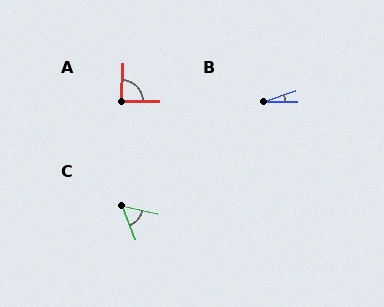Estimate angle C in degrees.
Approximately 56 degrees.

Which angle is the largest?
A, at approximately 88 degrees.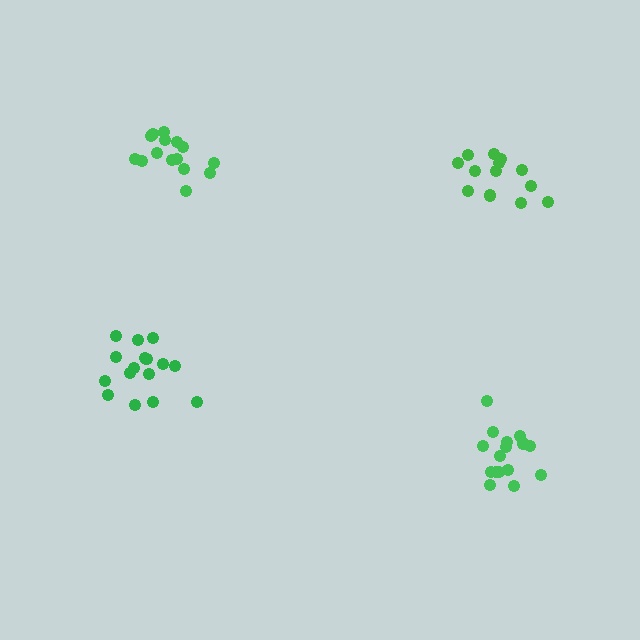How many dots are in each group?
Group 1: 16 dots, Group 2: 15 dots, Group 3: 13 dots, Group 4: 16 dots (60 total).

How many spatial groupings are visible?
There are 4 spatial groupings.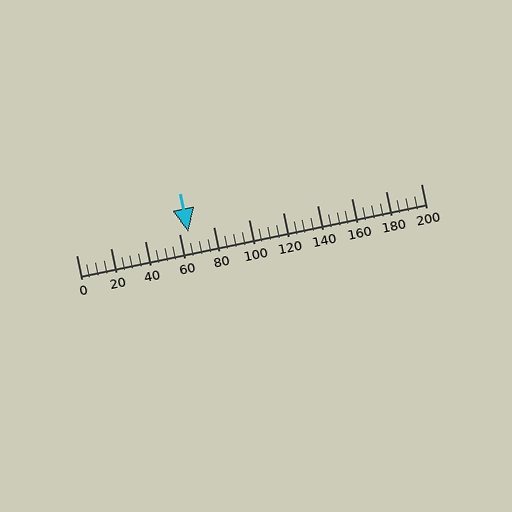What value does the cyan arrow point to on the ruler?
The cyan arrow points to approximately 65.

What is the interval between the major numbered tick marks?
The major tick marks are spaced 20 units apart.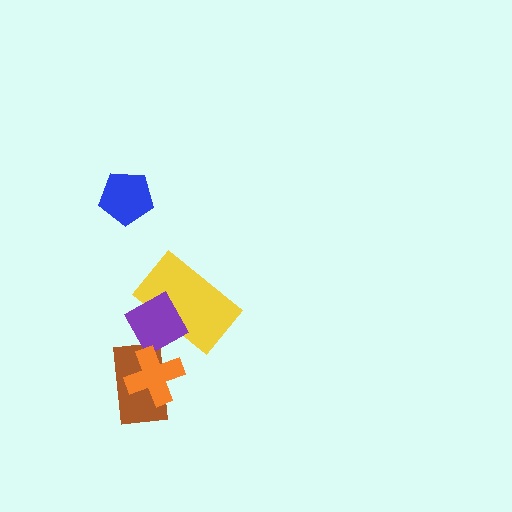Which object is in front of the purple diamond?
The orange cross is in front of the purple diamond.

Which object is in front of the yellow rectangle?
The purple diamond is in front of the yellow rectangle.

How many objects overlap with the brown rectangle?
2 objects overlap with the brown rectangle.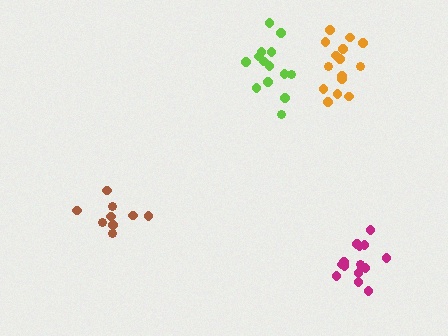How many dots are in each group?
Group 1: 9 dots, Group 2: 14 dots, Group 3: 14 dots, Group 4: 15 dots (52 total).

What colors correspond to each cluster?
The clusters are colored: brown, lime, magenta, orange.